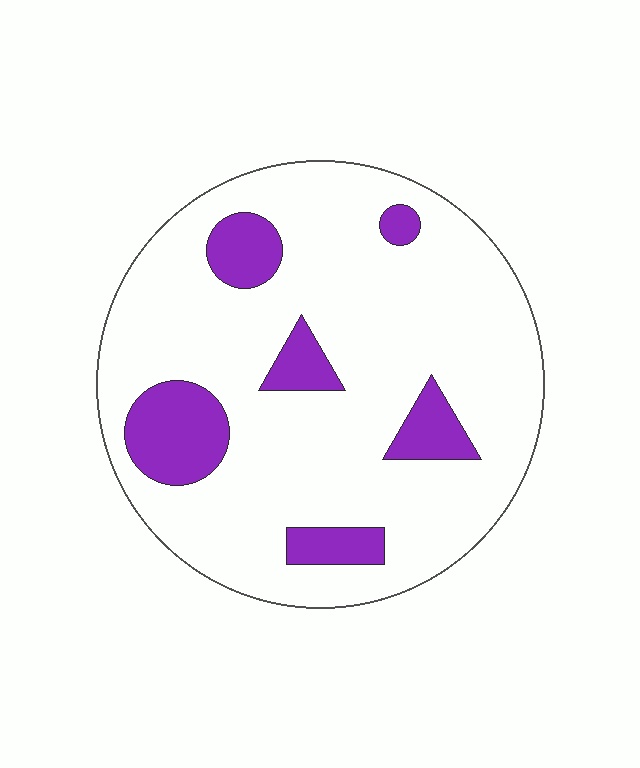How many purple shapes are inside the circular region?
6.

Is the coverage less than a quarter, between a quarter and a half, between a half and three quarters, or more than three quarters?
Less than a quarter.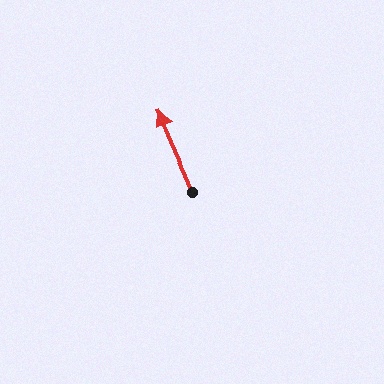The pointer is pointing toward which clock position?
Roughly 11 o'clock.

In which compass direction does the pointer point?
Northwest.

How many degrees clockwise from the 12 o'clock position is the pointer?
Approximately 337 degrees.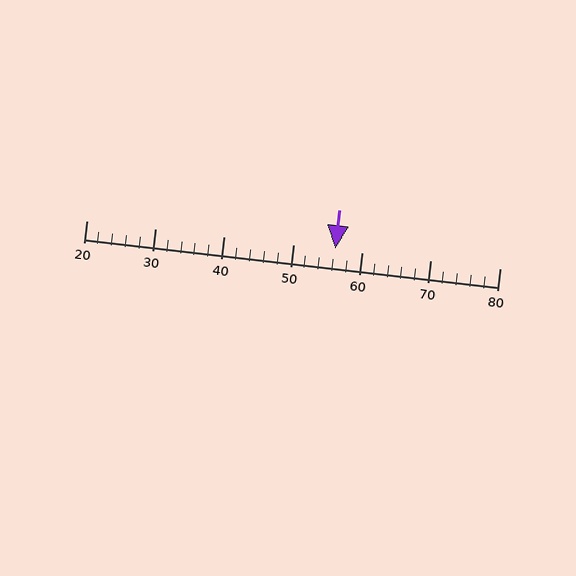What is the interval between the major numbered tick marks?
The major tick marks are spaced 10 units apart.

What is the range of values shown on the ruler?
The ruler shows values from 20 to 80.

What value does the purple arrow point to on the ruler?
The purple arrow points to approximately 56.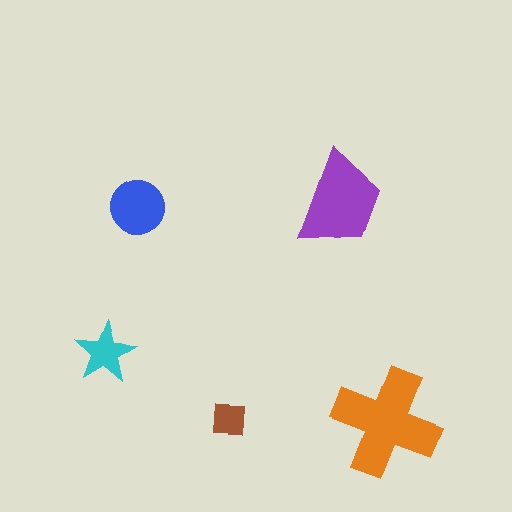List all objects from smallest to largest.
The brown square, the cyan star, the blue circle, the purple trapezoid, the orange cross.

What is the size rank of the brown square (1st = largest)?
5th.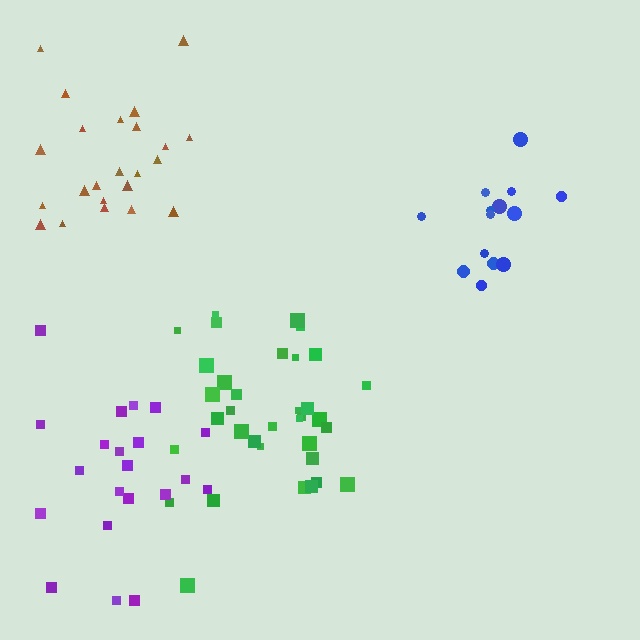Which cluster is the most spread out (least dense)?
Purple.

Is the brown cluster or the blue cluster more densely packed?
Blue.